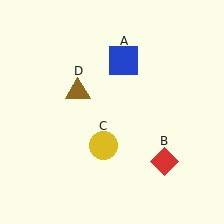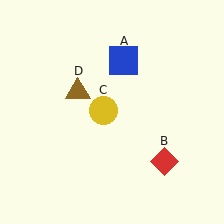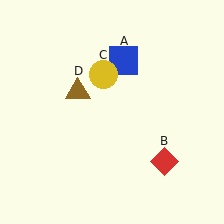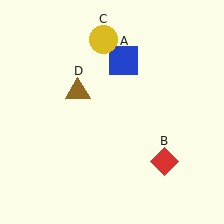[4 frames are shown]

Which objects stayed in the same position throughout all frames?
Blue square (object A) and red diamond (object B) and brown triangle (object D) remained stationary.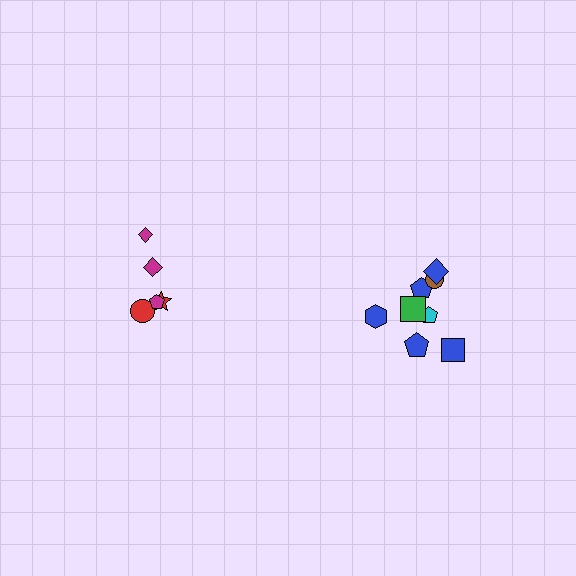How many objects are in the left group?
There are 5 objects.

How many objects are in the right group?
There are 8 objects.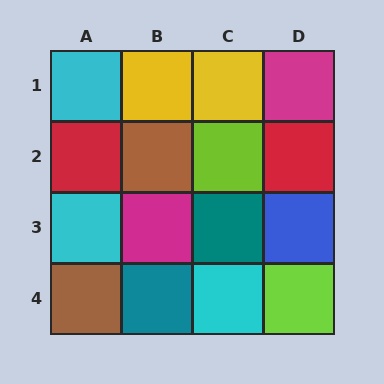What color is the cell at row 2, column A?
Red.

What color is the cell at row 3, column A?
Cyan.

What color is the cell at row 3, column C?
Teal.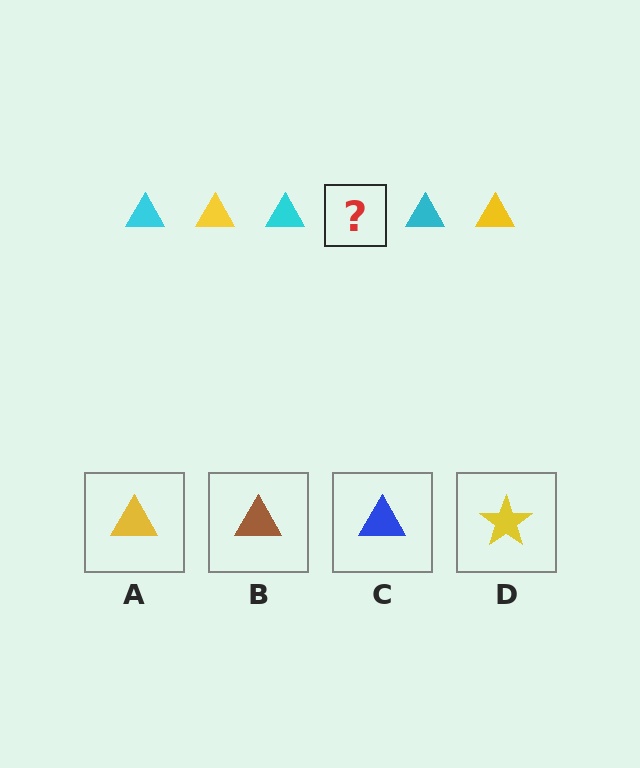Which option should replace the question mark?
Option A.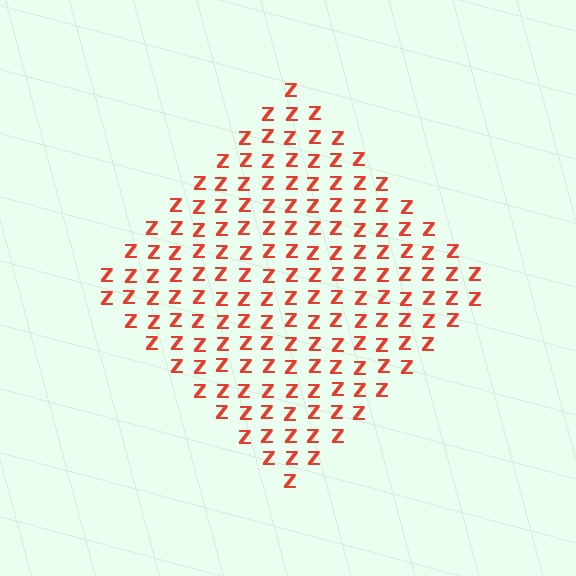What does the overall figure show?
The overall figure shows a diamond.